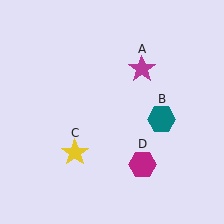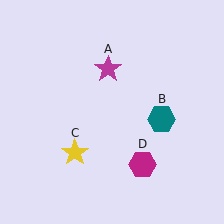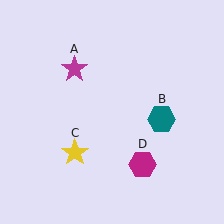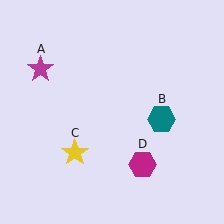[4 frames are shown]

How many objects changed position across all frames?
1 object changed position: magenta star (object A).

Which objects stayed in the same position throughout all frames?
Teal hexagon (object B) and yellow star (object C) and magenta hexagon (object D) remained stationary.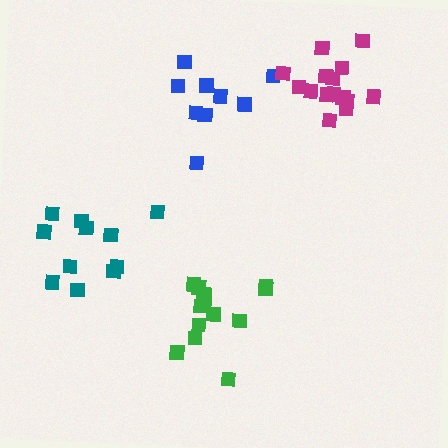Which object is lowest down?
The green cluster is bottommost.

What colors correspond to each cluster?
The clusters are colored: blue, green, magenta, teal.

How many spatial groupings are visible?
There are 4 spatial groupings.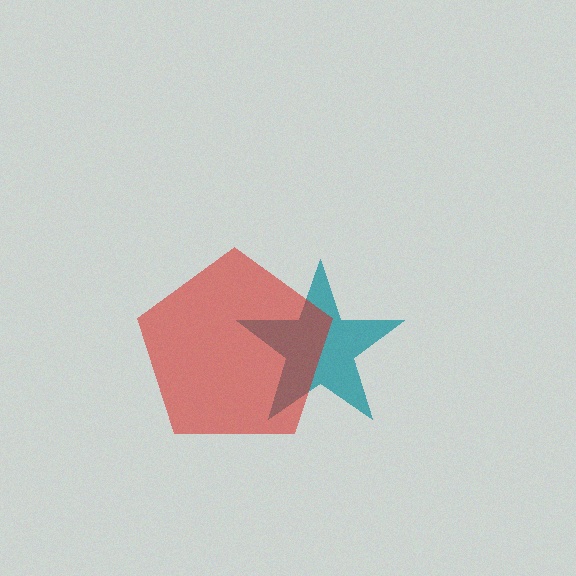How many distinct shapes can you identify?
There are 2 distinct shapes: a teal star, a red pentagon.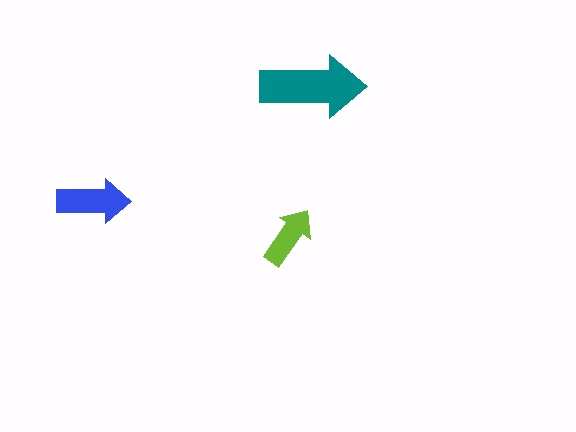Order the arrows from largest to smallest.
the teal one, the blue one, the lime one.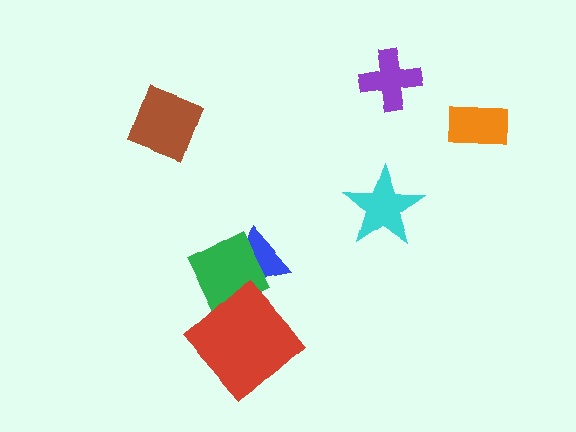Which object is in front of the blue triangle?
The green diamond is in front of the blue triangle.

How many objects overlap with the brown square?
0 objects overlap with the brown square.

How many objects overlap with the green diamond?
2 objects overlap with the green diamond.